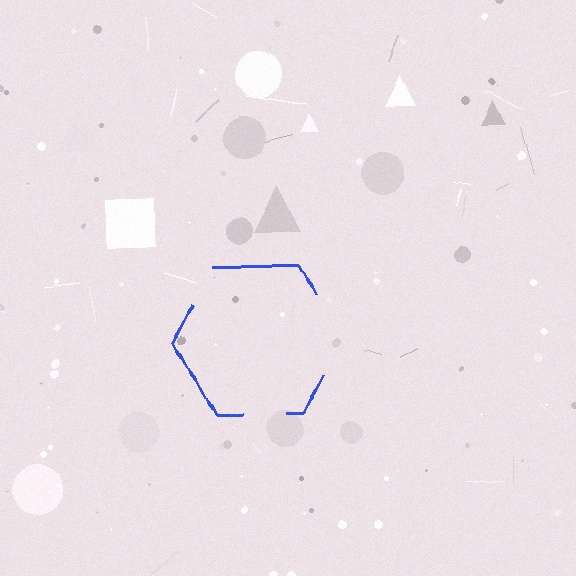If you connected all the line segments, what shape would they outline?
They would outline a hexagon.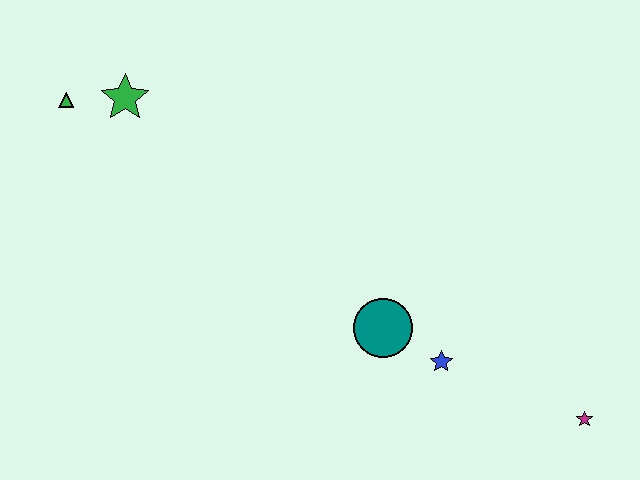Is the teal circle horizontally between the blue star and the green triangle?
Yes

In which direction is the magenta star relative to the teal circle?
The magenta star is to the right of the teal circle.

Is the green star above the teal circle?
Yes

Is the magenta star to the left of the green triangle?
No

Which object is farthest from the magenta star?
The green triangle is farthest from the magenta star.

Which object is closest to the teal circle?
The blue star is closest to the teal circle.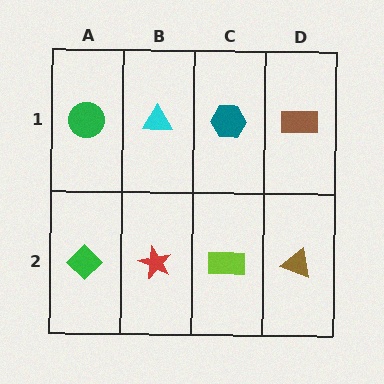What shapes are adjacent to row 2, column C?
A teal hexagon (row 1, column C), a red star (row 2, column B), a brown triangle (row 2, column D).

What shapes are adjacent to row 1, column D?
A brown triangle (row 2, column D), a teal hexagon (row 1, column C).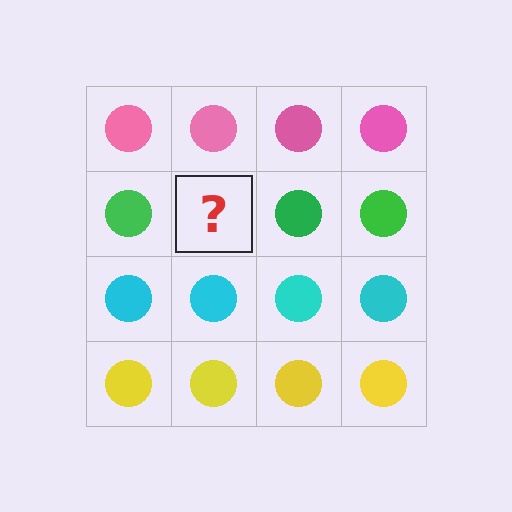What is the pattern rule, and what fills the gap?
The rule is that each row has a consistent color. The gap should be filled with a green circle.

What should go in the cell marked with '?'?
The missing cell should contain a green circle.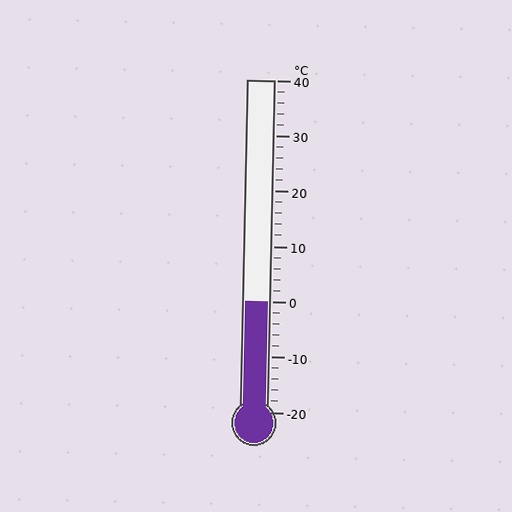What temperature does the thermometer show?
The thermometer shows approximately 0°C.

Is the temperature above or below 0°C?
The temperature is at 0°C.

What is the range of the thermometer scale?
The thermometer scale ranges from -20°C to 40°C.